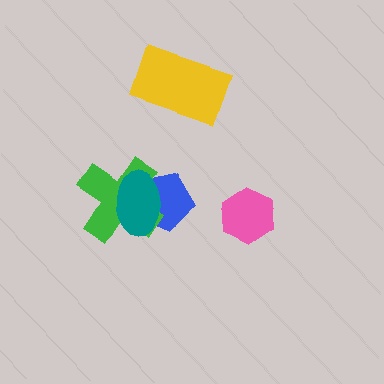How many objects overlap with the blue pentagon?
2 objects overlap with the blue pentagon.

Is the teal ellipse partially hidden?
No, no other shape covers it.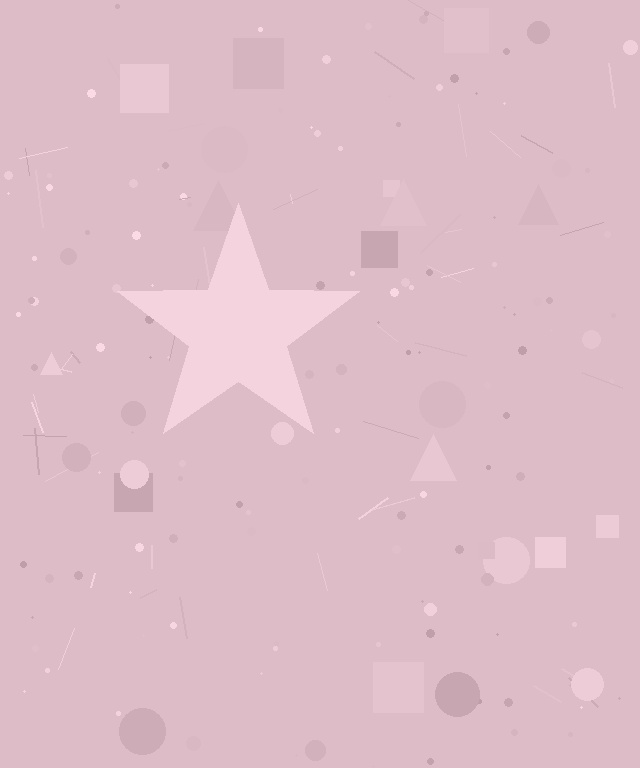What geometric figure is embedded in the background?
A star is embedded in the background.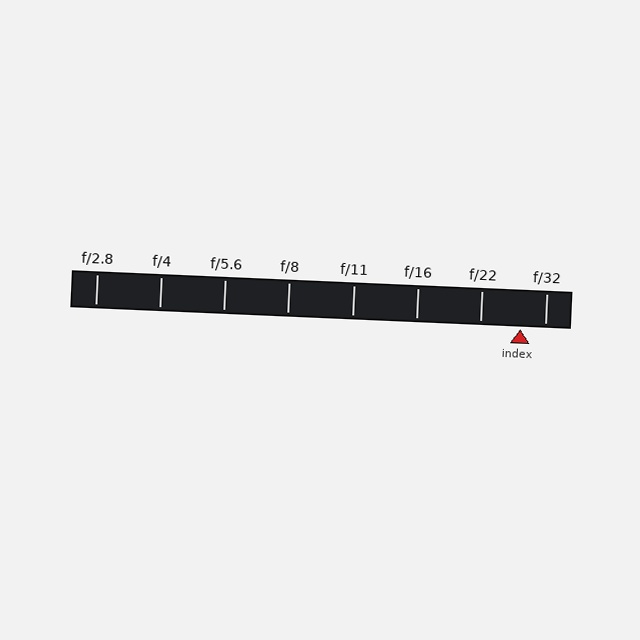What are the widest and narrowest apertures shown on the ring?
The widest aperture shown is f/2.8 and the narrowest is f/32.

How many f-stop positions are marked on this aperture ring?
There are 8 f-stop positions marked.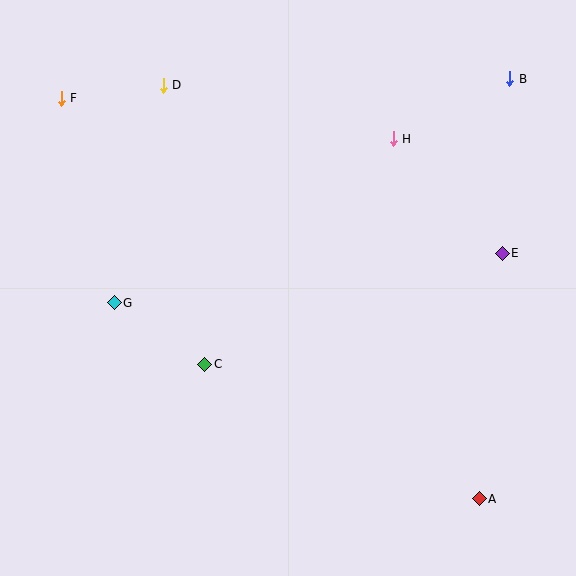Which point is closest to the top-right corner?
Point B is closest to the top-right corner.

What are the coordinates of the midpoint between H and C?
The midpoint between H and C is at (299, 251).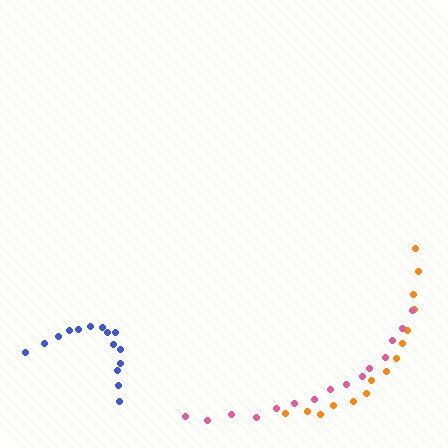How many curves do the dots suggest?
There are 3 distinct paths.